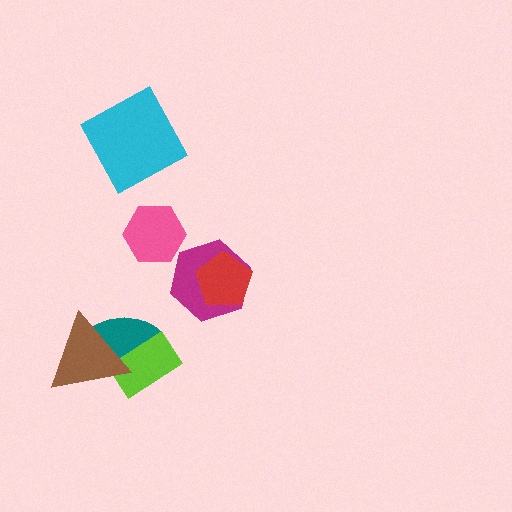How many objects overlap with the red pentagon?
1 object overlaps with the red pentagon.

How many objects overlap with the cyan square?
0 objects overlap with the cyan square.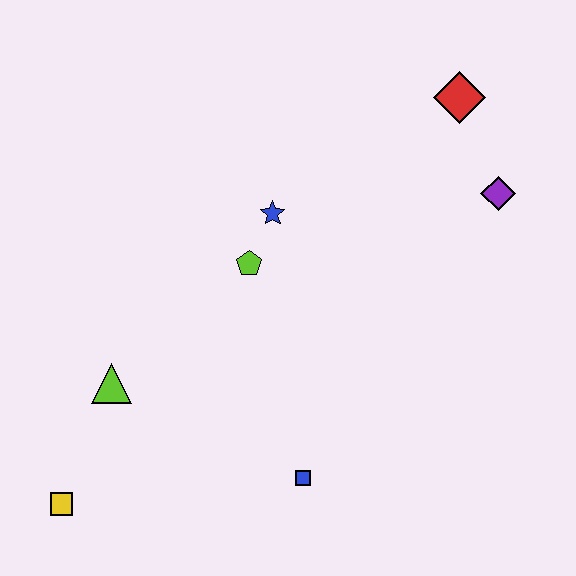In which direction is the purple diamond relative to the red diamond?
The purple diamond is below the red diamond.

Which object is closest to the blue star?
The lime pentagon is closest to the blue star.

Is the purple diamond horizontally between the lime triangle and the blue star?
No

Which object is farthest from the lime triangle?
The red diamond is farthest from the lime triangle.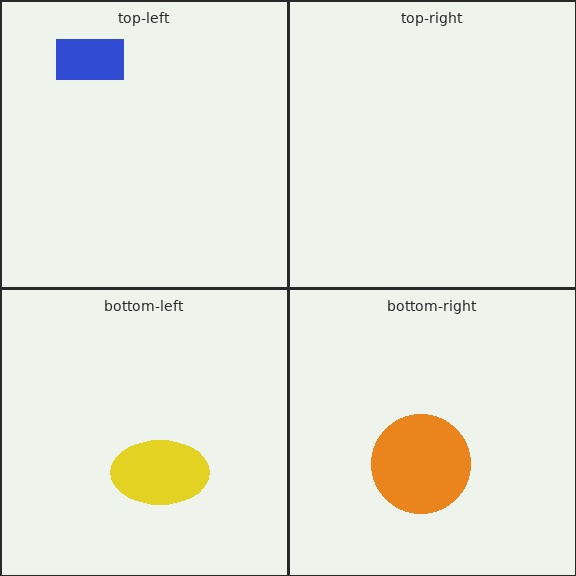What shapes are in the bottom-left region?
The yellow ellipse.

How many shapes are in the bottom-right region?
1.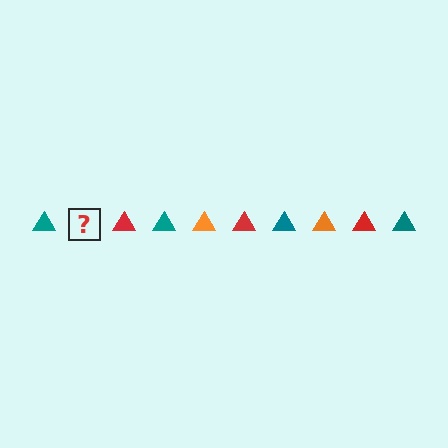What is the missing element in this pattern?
The missing element is an orange triangle.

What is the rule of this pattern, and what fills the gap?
The rule is that the pattern cycles through teal, orange, red triangles. The gap should be filled with an orange triangle.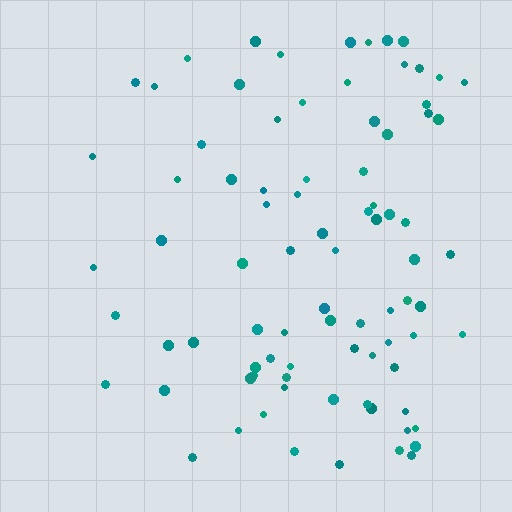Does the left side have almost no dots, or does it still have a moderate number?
Still a moderate number, just noticeably fewer than the right.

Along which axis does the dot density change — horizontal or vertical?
Horizontal.